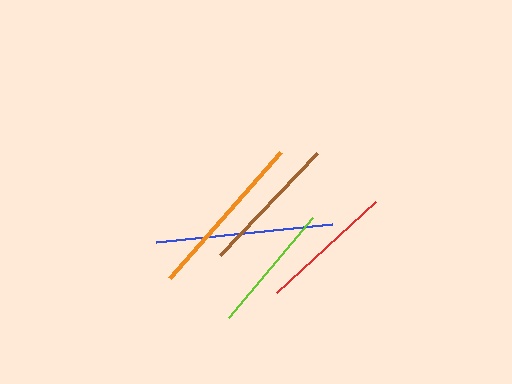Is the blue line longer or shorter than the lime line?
The blue line is longer than the lime line.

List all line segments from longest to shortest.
From longest to shortest: blue, orange, brown, red, lime.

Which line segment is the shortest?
The lime line is the shortest at approximately 130 pixels.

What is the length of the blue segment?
The blue segment is approximately 177 pixels long.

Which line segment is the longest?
The blue line is the longest at approximately 177 pixels.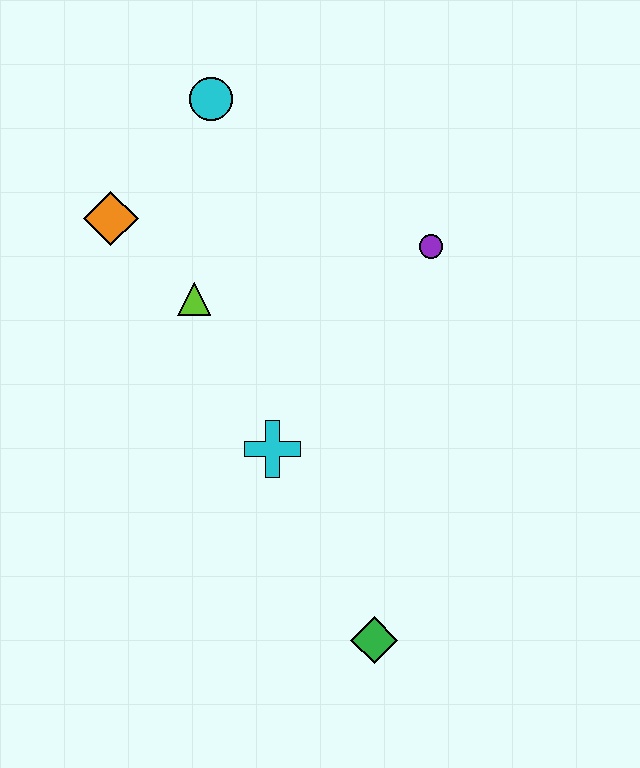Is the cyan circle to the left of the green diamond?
Yes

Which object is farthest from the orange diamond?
The green diamond is farthest from the orange diamond.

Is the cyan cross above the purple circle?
No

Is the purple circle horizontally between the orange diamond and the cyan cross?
No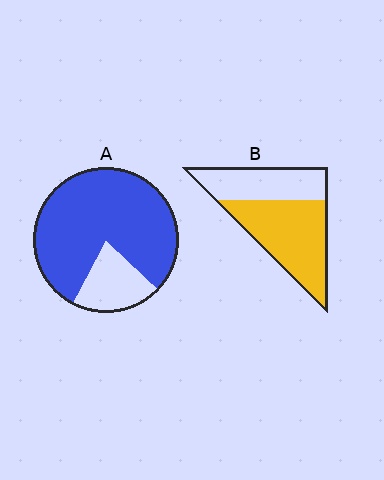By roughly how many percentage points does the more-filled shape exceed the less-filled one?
By roughly 20 percentage points (A over B).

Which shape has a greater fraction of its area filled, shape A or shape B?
Shape A.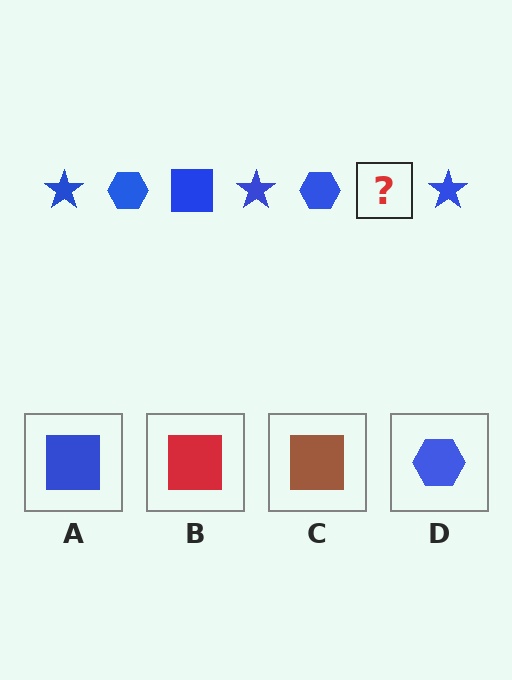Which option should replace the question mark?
Option A.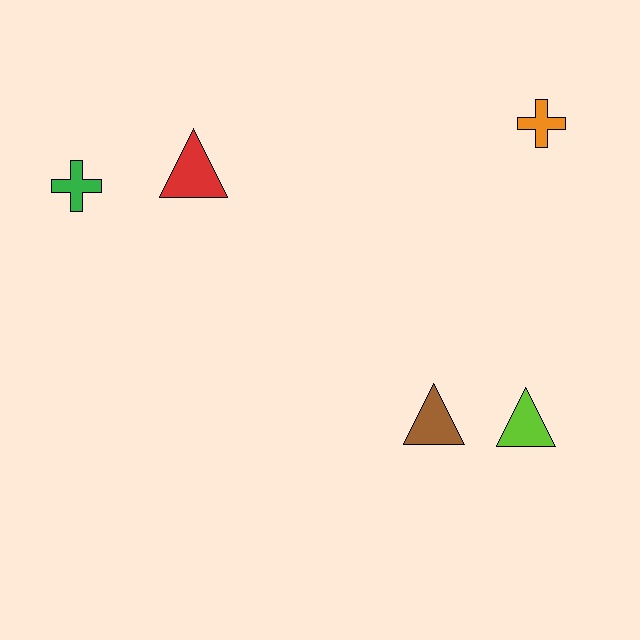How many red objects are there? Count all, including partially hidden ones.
There is 1 red object.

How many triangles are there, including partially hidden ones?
There are 3 triangles.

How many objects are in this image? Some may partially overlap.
There are 5 objects.